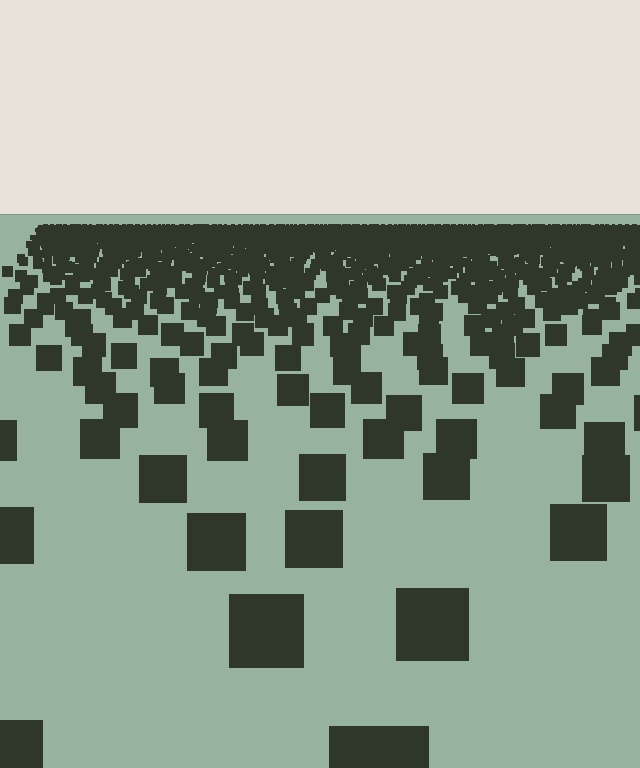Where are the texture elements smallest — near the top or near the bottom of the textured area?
Near the top.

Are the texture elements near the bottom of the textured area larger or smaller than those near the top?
Larger. Near the bottom, elements are closer to the viewer and appear at a bigger on-screen size.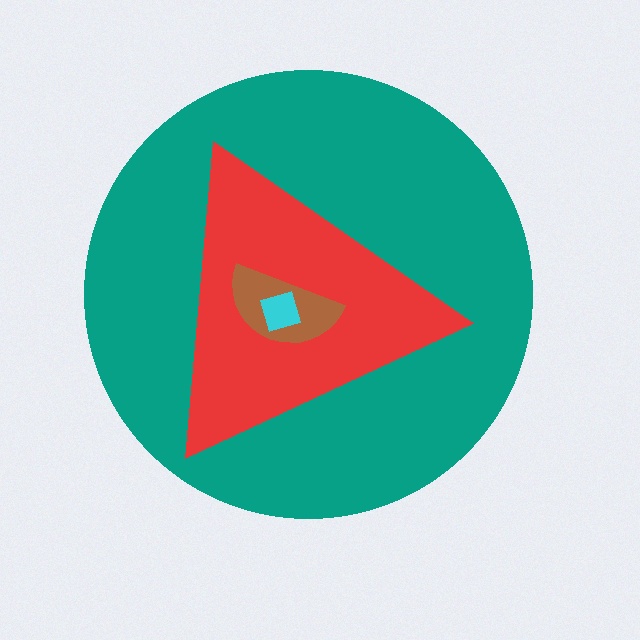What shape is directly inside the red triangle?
The brown semicircle.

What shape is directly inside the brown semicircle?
The cyan square.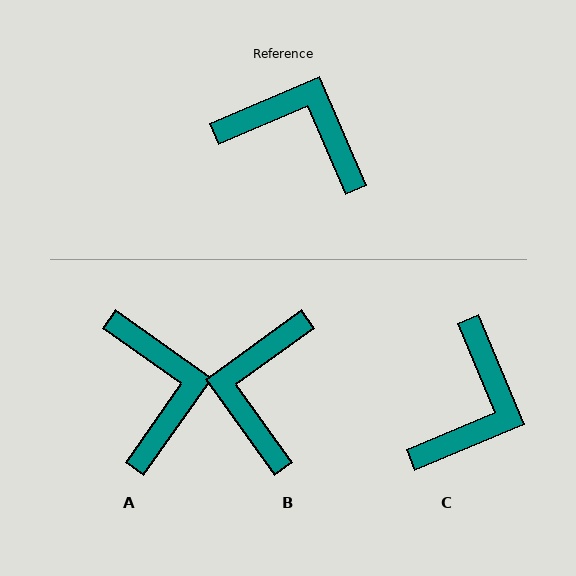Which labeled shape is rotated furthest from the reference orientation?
B, about 103 degrees away.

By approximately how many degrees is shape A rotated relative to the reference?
Approximately 58 degrees clockwise.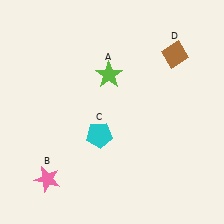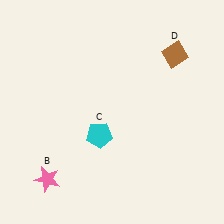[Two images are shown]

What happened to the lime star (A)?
The lime star (A) was removed in Image 2. It was in the top-left area of Image 1.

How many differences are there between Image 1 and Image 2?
There is 1 difference between the two images.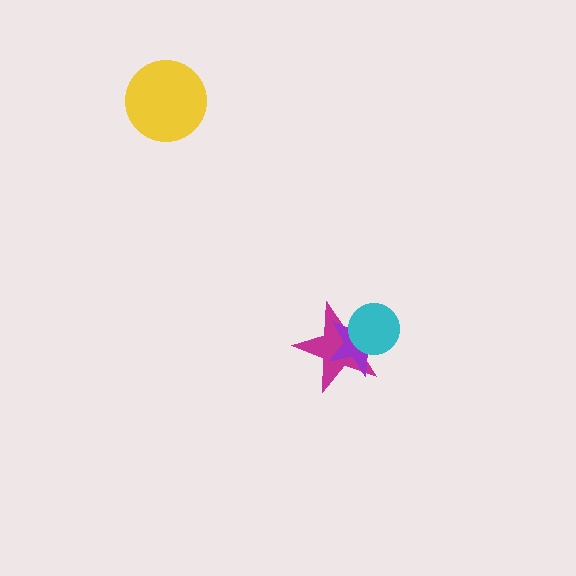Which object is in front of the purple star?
The cyan circle is in front of the purple star.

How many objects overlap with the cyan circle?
2 objects overlap with the cyan circle.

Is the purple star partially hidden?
Yes, it is partially covered by another shape.